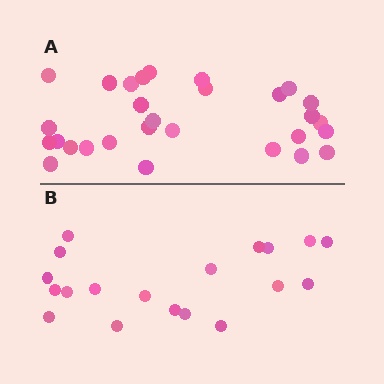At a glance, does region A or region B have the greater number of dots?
Region A (the top region) has more dots.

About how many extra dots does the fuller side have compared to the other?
Region A has roughly 10 or so more dots than region B.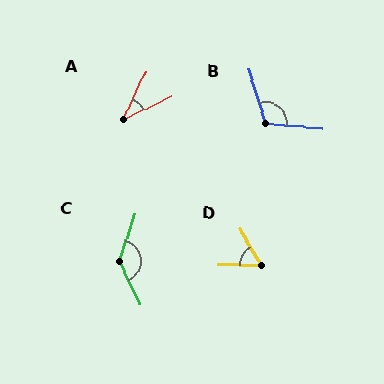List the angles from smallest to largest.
A (39°), D (59°), B (113°), C (135°).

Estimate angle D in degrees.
Approximately 59 degrees.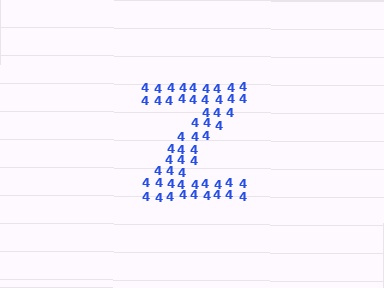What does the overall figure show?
The overall figure shows the letter Z.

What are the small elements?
The small elements are digit 4's.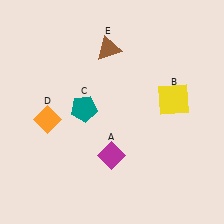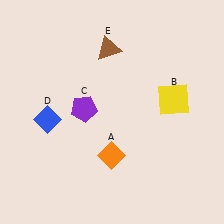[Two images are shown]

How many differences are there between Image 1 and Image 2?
There are 3 differences between the two images.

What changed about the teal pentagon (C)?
In Image 1, C is teal. In Image 2, it changed to purple.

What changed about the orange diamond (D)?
In Image 1, D is orange. In Image 2, it changed to blue.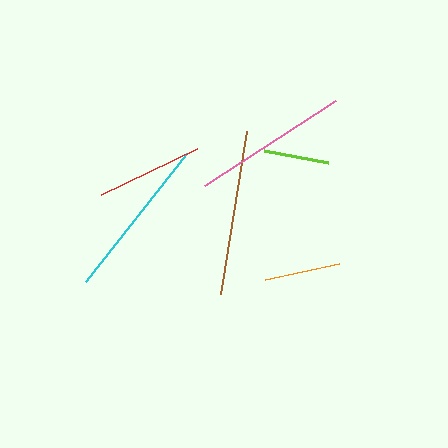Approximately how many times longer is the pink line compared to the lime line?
The pink line is approximately 2.4 times the length of the lime line.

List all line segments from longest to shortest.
From longest to shortest: brown, cyan, pink, red, orange, lime.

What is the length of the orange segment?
The orange segment is approximately 76 pixels long.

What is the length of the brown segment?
The brown segment is approximately 165 pixels long.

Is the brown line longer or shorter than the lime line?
The brown line is longer than the lime line.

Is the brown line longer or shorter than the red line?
The brown line is longer than the red line.